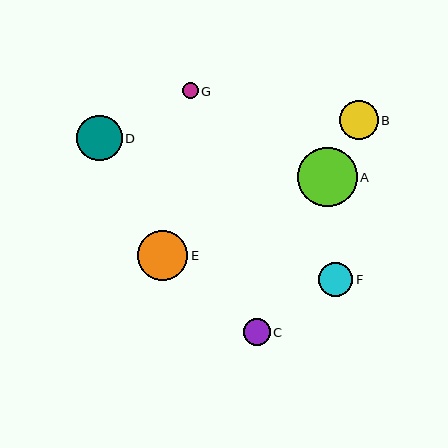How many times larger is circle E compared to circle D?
Circle E is approximately 1.1 times the size of circle D.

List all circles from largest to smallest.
From largest to smallest: A, E, D, B, F, C, G.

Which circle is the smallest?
Circle G is the smallest with a size of approximately 16 pixels.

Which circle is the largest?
Circle A is the largest with a size of approximately 59 pixels.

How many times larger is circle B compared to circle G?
Circle B is approximately 2.4 times the size of circle G.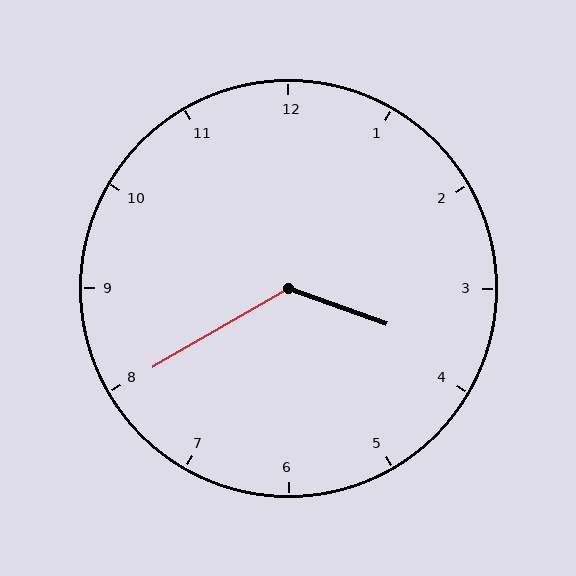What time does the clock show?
3:40.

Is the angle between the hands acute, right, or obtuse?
It is obtuse.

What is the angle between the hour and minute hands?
Approximately 130 degrees.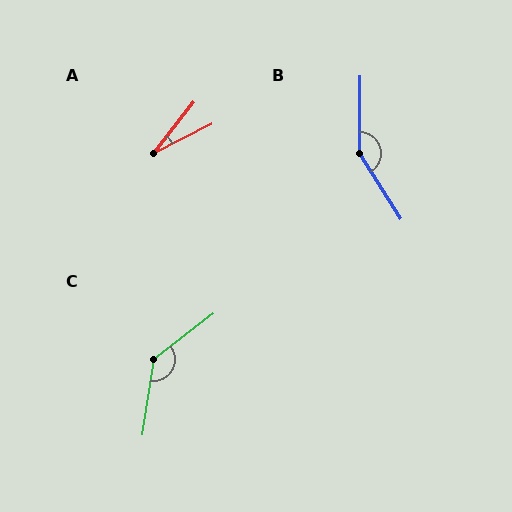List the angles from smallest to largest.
A (25°), C (136°), B (148°).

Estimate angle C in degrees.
Approximately 136 degrees.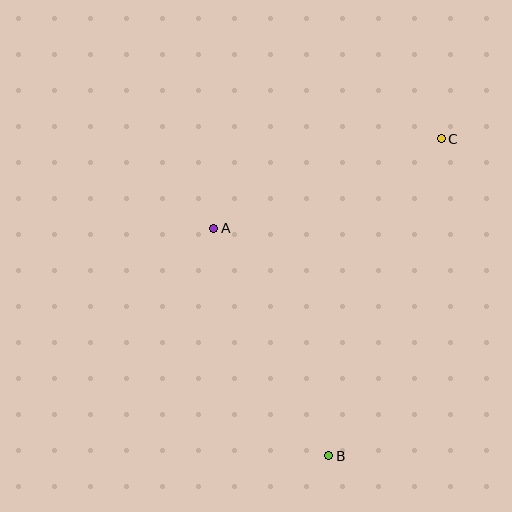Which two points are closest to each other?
Points A and C are closest to each other.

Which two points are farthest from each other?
Points B and C are farthest from each other.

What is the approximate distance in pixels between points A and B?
The distance between A and B is approximately 255 pixels.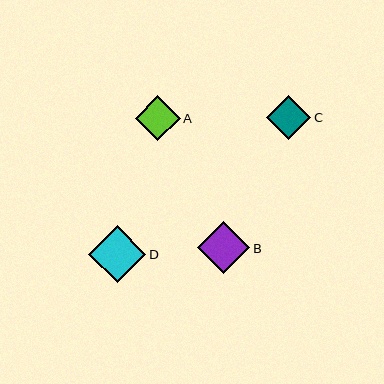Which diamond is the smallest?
Diamond C is the smallest with a size of approximately 44 pixels.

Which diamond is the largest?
Diamond D is the largest with a size of approximately 57 pixels.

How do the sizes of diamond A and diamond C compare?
Diamond A and diamond C are approximately the same size.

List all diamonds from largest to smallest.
From largest to smallest: D, B, A, C.